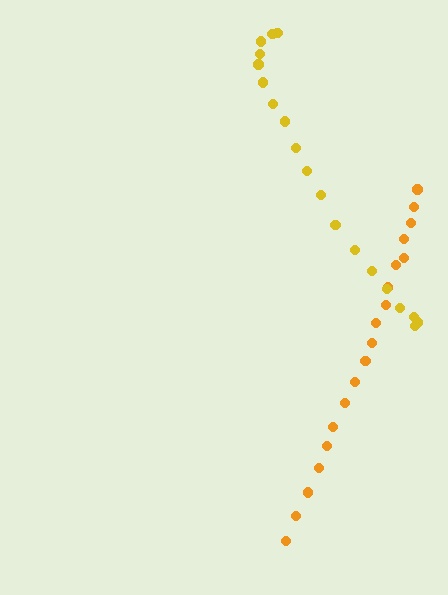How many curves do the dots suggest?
There are 2 distinct paths.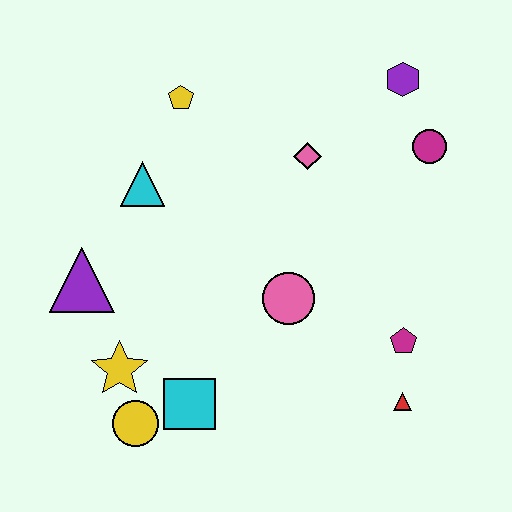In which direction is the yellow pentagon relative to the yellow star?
The yellow pentagon is above the yellow star.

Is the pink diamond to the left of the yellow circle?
No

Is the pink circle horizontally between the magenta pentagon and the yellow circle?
Yes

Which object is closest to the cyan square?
The yellow circle is closest to the cyan square.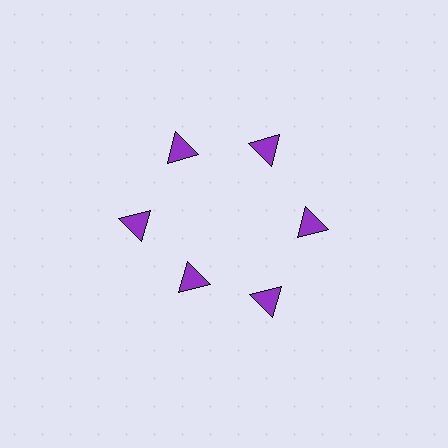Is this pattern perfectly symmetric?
No. The 6 purple triangles are arranged in a ring, but one element near the 7 o'clock position is pulled inward toward the center, breaking the 6-fold rotational symmetry.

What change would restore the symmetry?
The symmetry would be restored by moving it outward, back onto the ring so that all 6 triangles sit at equal angles and equal distance from the center.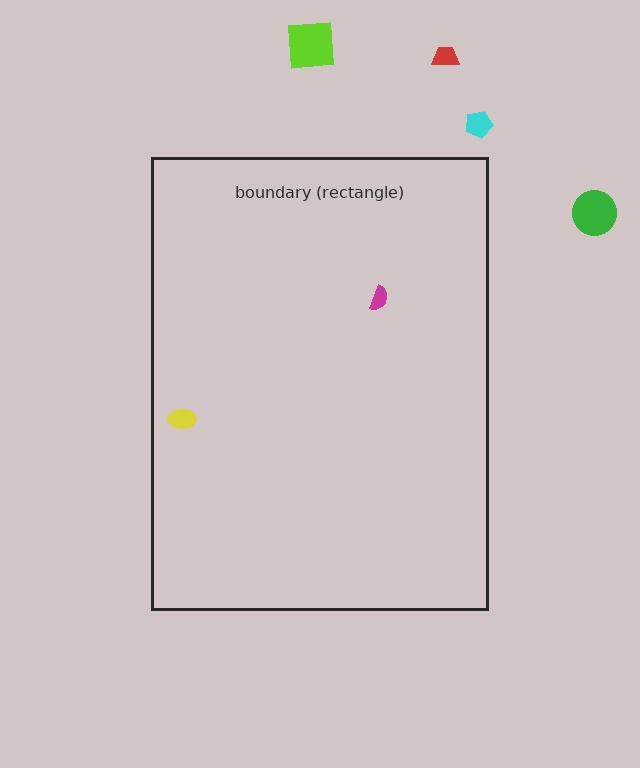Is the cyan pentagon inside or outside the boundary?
Outside.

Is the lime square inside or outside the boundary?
Outside.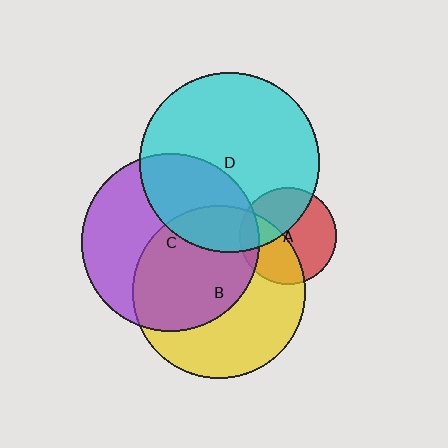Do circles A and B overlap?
Yes.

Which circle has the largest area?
Circle D (cyan).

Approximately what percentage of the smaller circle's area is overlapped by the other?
Approximately 40%.